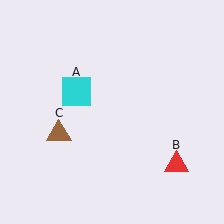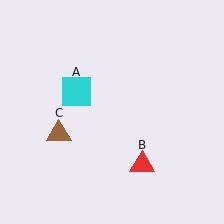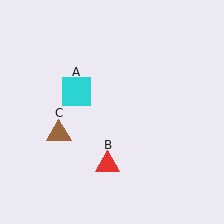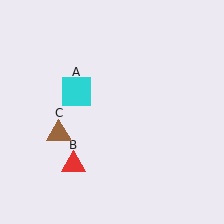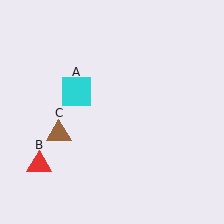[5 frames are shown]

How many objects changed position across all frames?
1 object changed position: red triangle (object B).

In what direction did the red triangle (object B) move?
The red triangle (object B) moved left.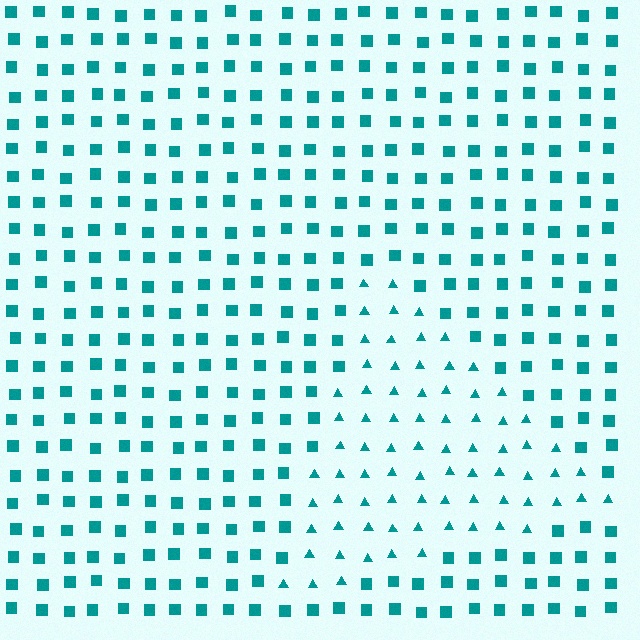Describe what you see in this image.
The image is filled with small teal elements arranged in a uniform grid. A triangle-shaped region contains triangles, while the surrounding area contains squares. The boundary is defined purely by the change in element shape.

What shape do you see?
I see a triangle.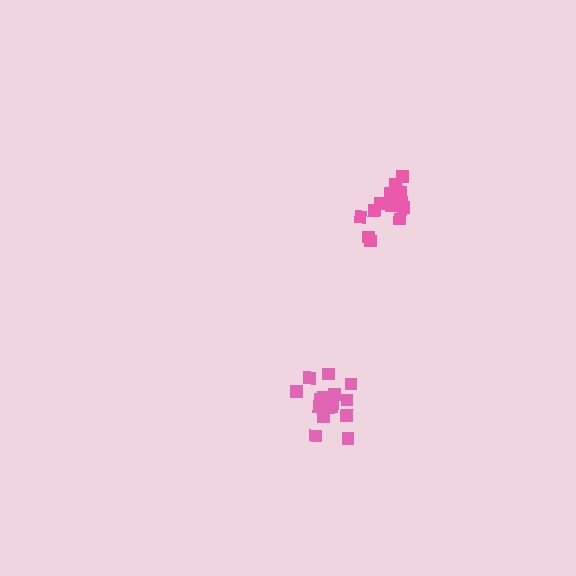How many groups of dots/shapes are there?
There are 2 groups.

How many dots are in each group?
Group 1: 15 dots, Group 2: 18 dots (33 total).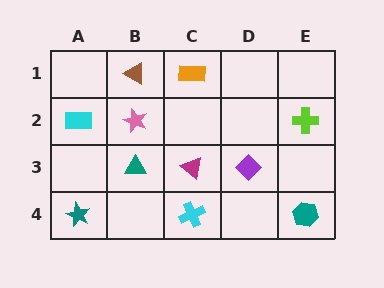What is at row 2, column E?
A lime cross.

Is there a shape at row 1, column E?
No, that cell is empty.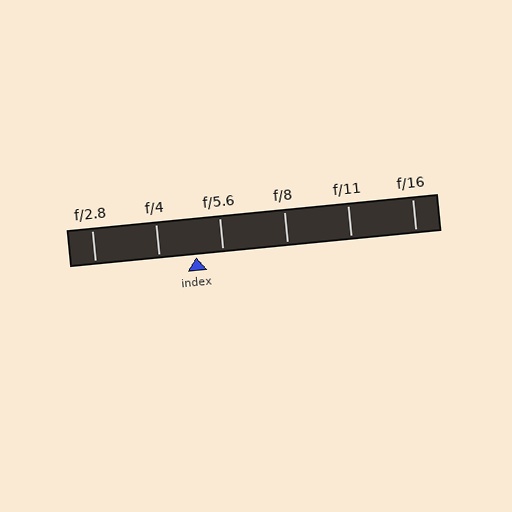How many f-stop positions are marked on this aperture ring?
There are 6 f-stop positions marked.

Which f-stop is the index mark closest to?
The index mark is closest to f/5.6.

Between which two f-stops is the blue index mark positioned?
The index mark is between f/4 and f/5.6.